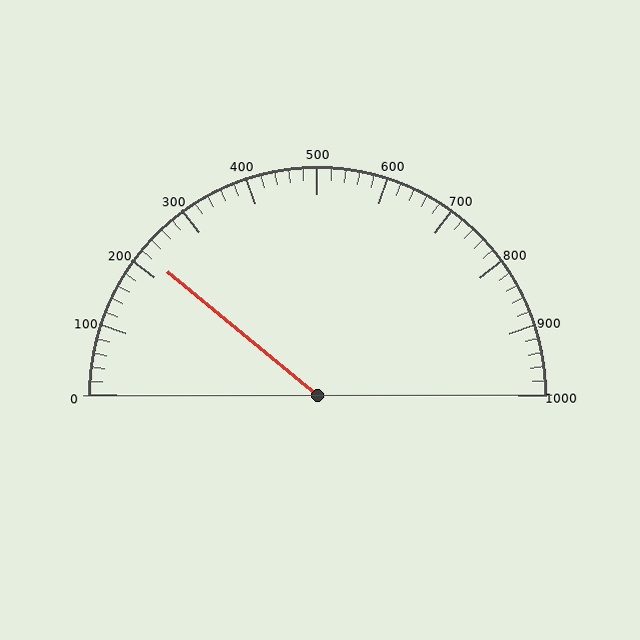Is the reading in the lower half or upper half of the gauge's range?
The reading is in the lower half of the range (0 to 1000).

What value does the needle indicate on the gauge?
The needle indicates approximately 220.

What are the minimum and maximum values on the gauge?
The gauge ranges from 0 to 1000.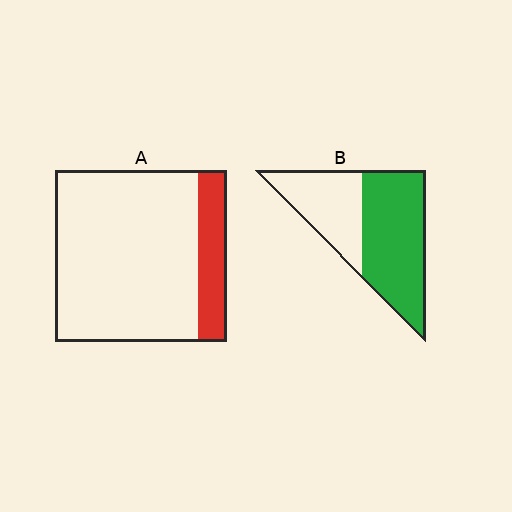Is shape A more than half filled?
No.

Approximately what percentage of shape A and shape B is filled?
A is approximately 15% and B is approximately 60%.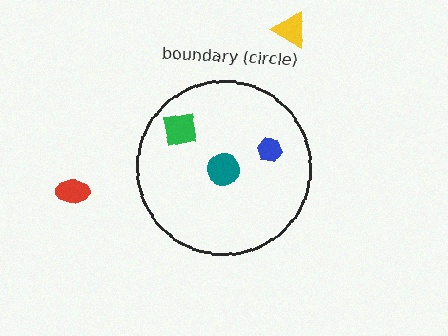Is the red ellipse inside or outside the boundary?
Outside.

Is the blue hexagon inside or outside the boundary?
Inside.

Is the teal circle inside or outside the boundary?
Inside.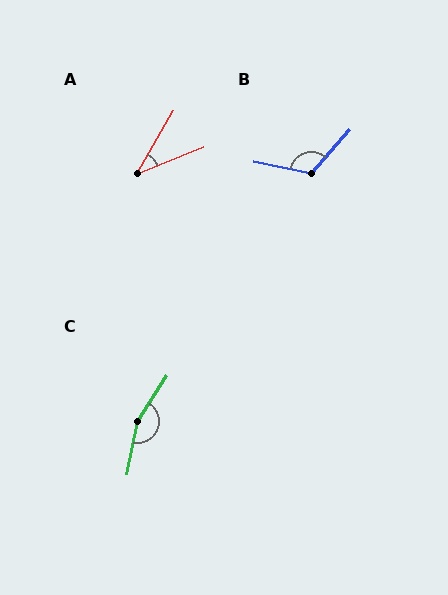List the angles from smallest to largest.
A (38°), B (119°), C (158°).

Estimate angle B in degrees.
Approximately 119 degrees.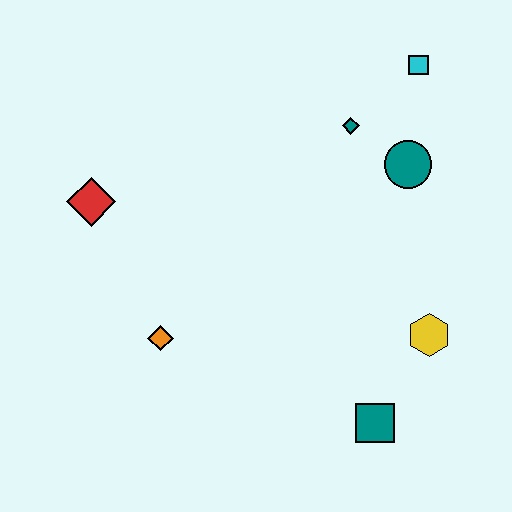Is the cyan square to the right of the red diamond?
Yes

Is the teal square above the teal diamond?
No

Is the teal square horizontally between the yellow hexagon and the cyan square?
No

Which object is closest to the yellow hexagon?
The teal square is closest to the yellow hexagon.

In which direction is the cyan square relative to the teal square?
The cyan square is above the teal square.